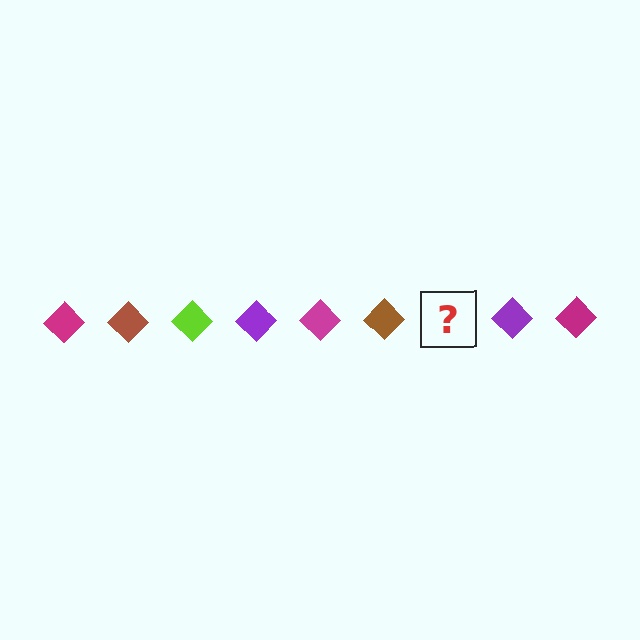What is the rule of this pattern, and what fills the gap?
The rule is that the pattern cycles through magenta, brown, lime, purple diamonds. The gap should be filled with a lime diamond.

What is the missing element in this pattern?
The missing element is a lime diamond.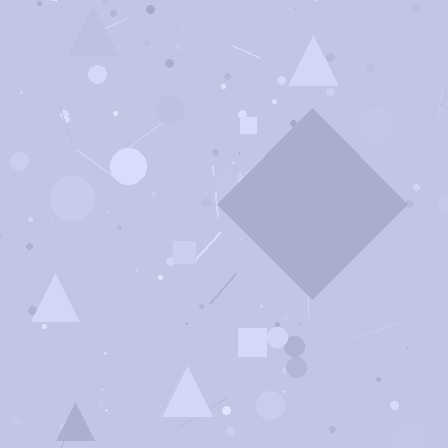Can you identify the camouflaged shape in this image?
The camouflaged shape is a diamond.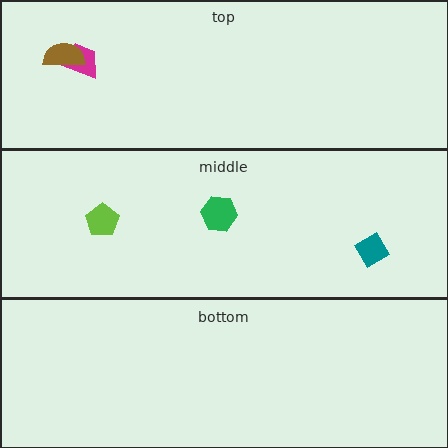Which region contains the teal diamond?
The middle region.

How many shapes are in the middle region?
3.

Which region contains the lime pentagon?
The middle region.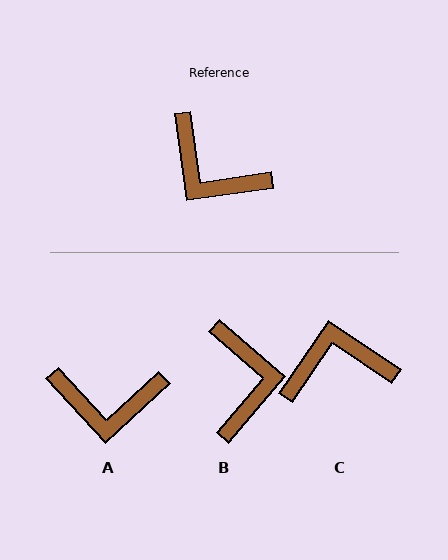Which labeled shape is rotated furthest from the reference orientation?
C, about 132 degrees away.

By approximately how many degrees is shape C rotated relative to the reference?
Approximately 132 degrees clockwise.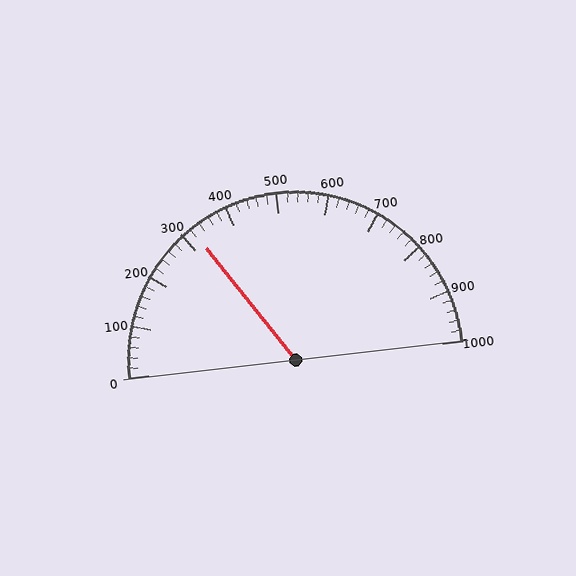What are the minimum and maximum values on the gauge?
The gauge ranges from 0 to 1000.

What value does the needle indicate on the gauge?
The needle indicates approximately 320.